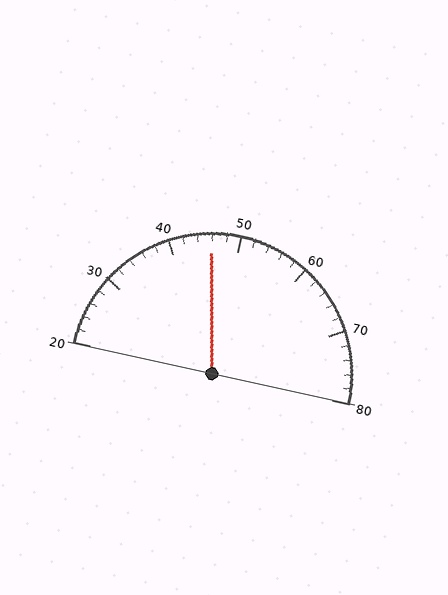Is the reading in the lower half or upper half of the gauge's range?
The reading is in the lower half of the range (20 to 80).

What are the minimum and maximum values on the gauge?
The gauge ranges from 20 to 80.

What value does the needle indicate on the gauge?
The needle indicates approximately 46.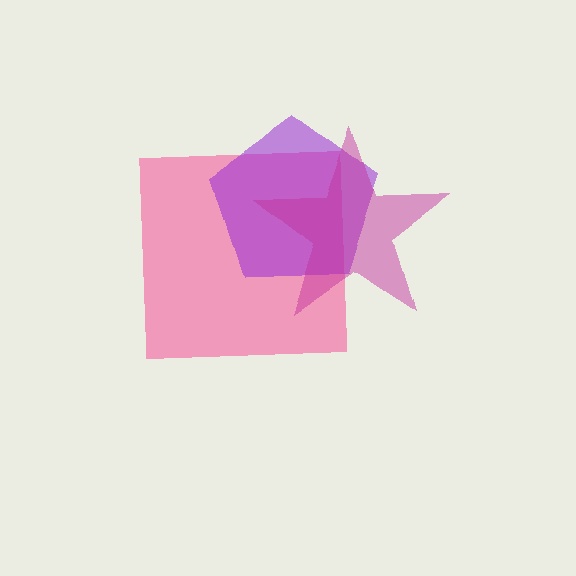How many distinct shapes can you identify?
There are 3 distinct shapes: a pink square, a purple pentagon, a magenta star.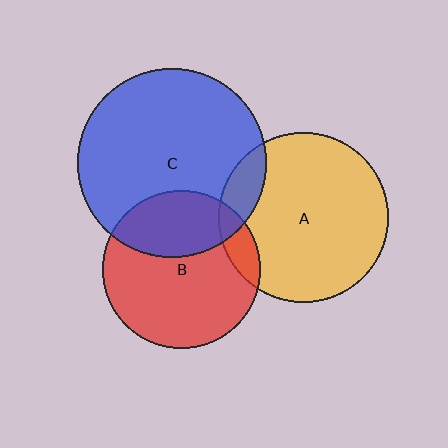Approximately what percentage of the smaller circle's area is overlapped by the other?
Approximately 10%.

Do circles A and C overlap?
Yes.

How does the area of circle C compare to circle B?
Approximately 1.4 times.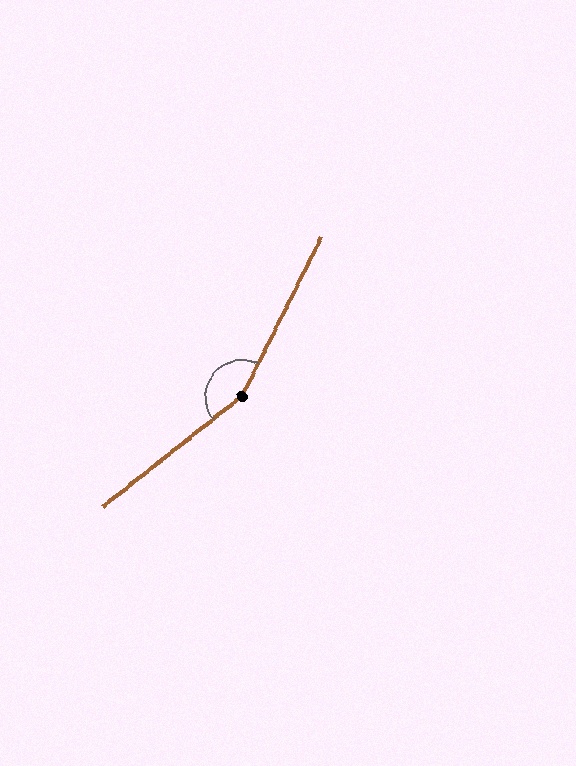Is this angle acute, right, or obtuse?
It is obtuse.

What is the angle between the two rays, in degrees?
Approximately 155 degrees.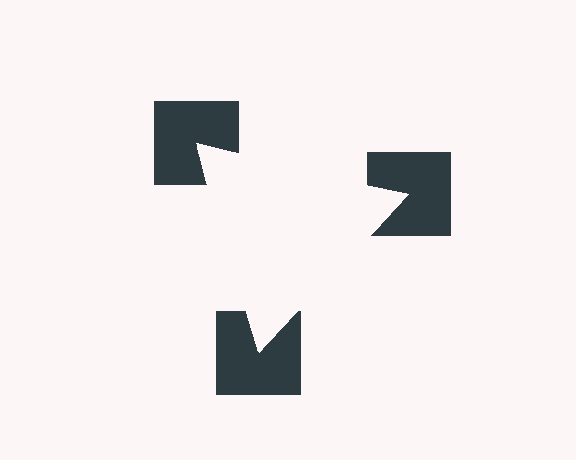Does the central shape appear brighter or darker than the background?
It typically appears slightly brighter than the background, even though no actual brightness change is drawn.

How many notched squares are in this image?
There are 3 — one at each vertex of the illusory triangle.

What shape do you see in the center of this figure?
An illusory triangle — its edges are inferred from the aligned wedge cuts in the notched squares, not physically drawn.